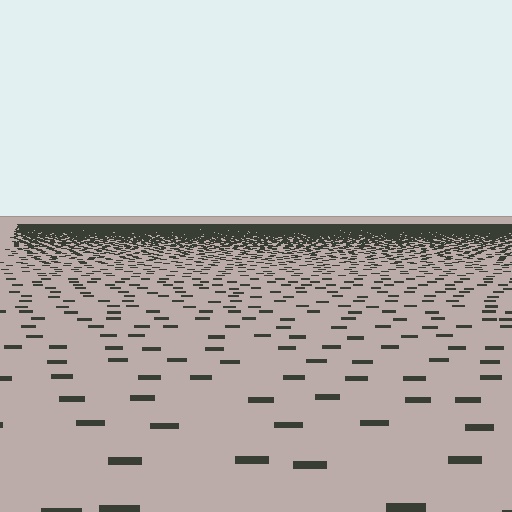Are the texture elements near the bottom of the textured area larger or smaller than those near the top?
Larger. Near the bottom, elements are closer to the viewer and appear at a bigger on-screen size.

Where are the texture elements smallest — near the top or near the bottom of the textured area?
Near the top.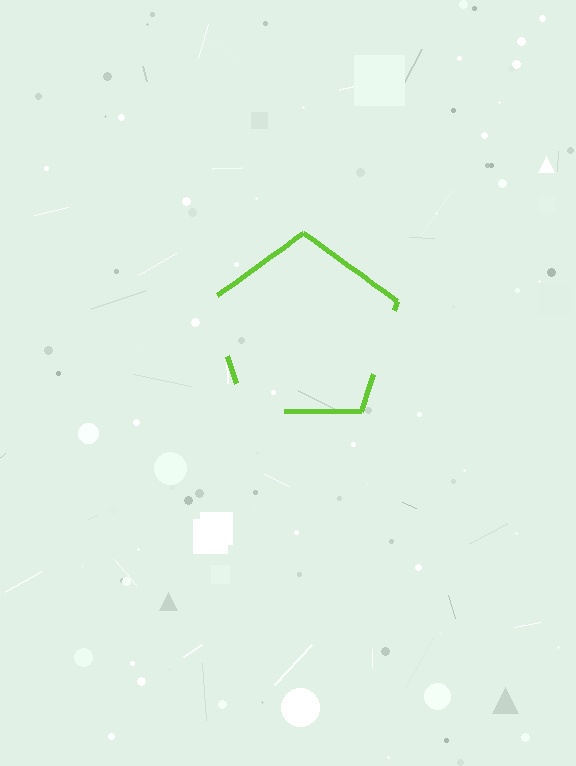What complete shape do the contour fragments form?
The contour fragments form a pentagon.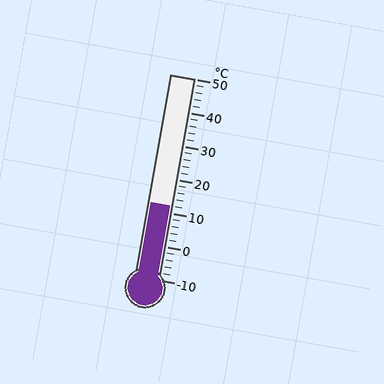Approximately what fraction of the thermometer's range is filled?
The thermometer is filled to approximately 35% of its range.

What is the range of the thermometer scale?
The thermometer scale ranges from -10°C to 50°C.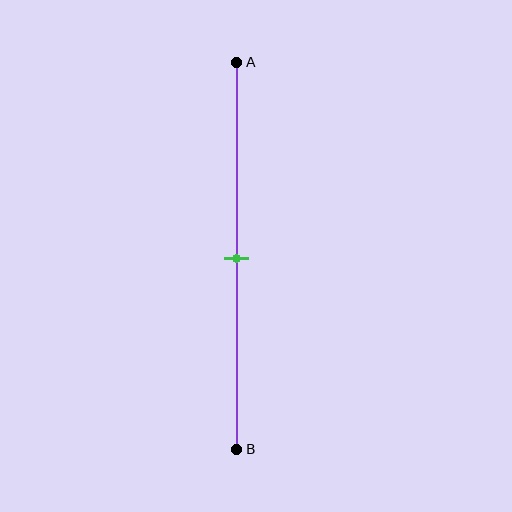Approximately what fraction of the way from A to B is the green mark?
The green mark is approximately 50% of the way from A to B.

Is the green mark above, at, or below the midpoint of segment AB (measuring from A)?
The green mark is approximately at the midpoint of segment AB.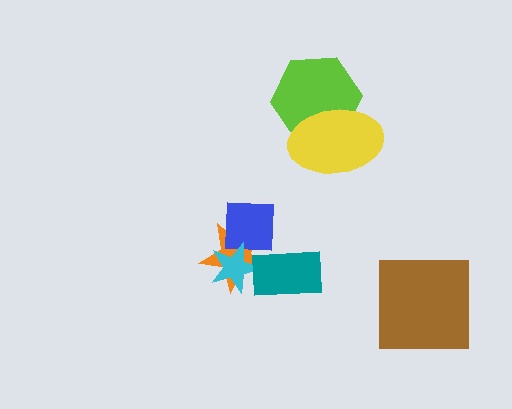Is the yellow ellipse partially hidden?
No, no other shape covers it.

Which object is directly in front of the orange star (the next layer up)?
The blue square is directly in front of the orange star.